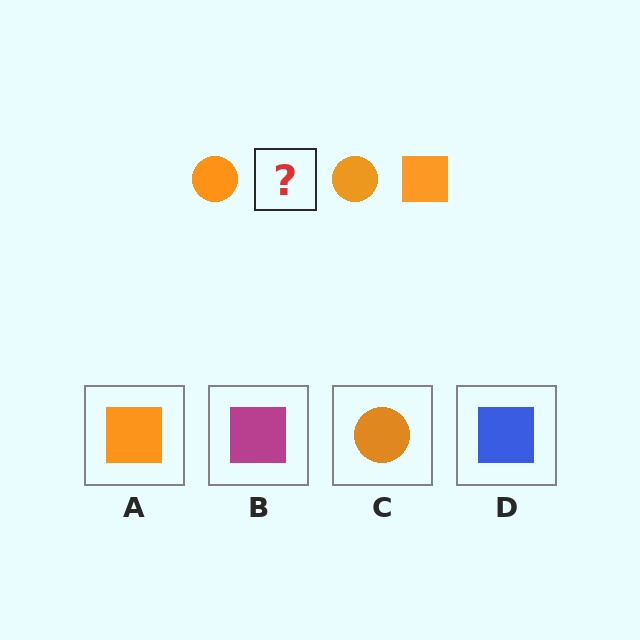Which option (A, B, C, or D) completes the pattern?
A.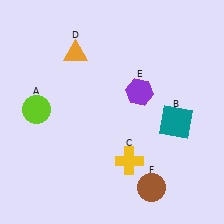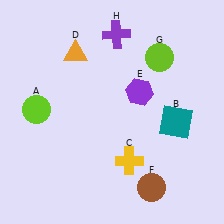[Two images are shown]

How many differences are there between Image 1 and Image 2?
There are 2 differences between the two images.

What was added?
A lime circle (G), a purple cross (H) were added in Image 2.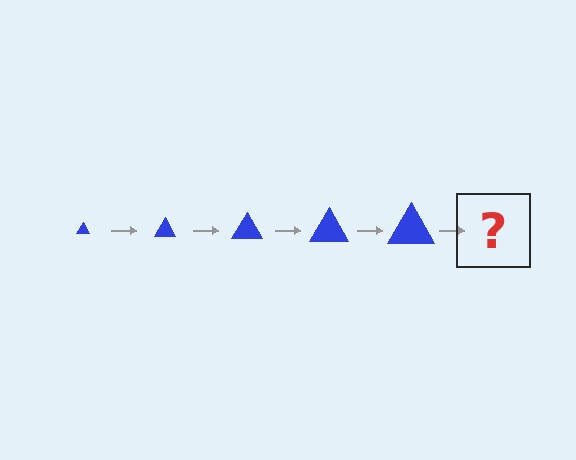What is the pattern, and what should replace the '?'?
The pattern is that the triangle gets progressively larger each step. The '?' should be a blue triangle, larger than the previous one.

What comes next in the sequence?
The next element should be a blue triangle, larger than the previous one.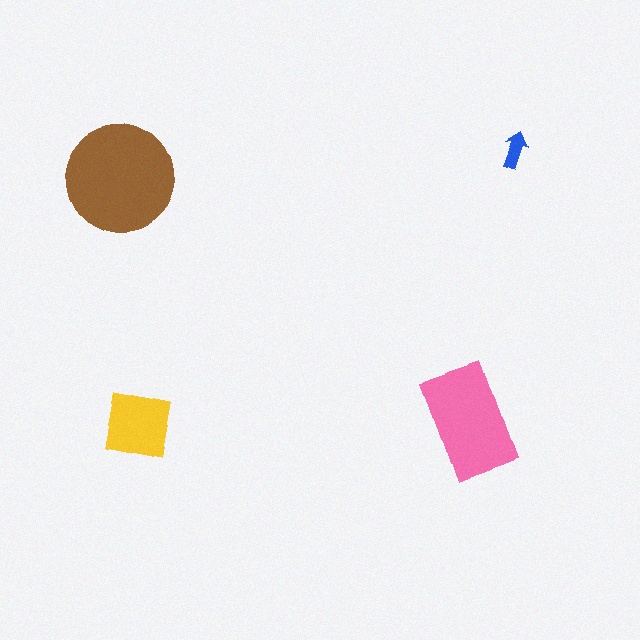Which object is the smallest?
The blue arrow.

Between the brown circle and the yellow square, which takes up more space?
The brown circle.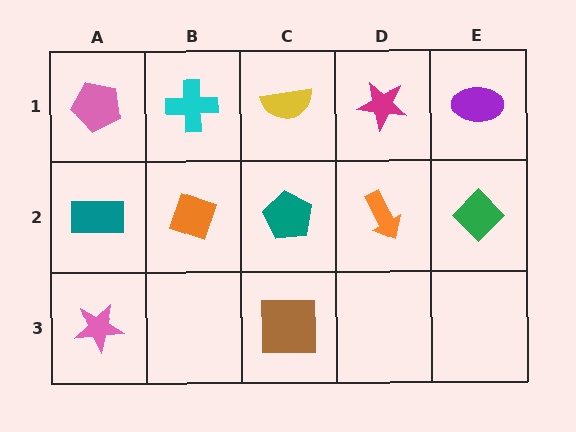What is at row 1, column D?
A magenta star.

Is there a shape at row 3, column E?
No, that cell is empty.